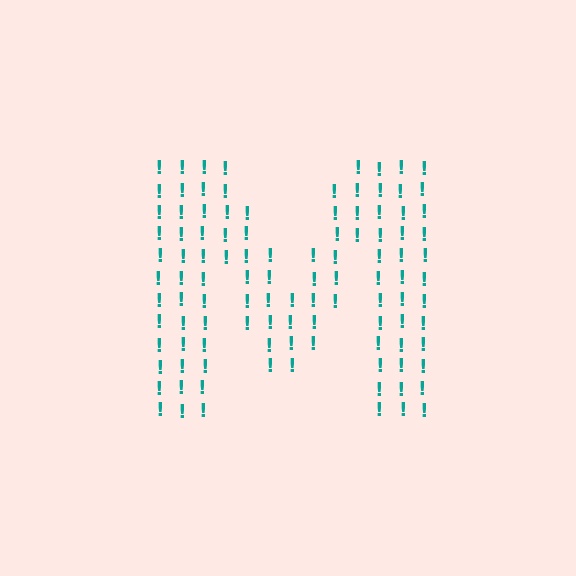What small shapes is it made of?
It is made of small exclamation marks.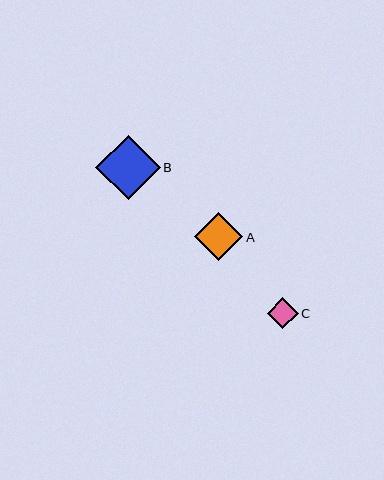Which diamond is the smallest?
Diamond C is the smallest with a size of approximately 31 pixels.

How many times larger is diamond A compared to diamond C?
Diamond A is approximately 1.6 times the size of diamond C.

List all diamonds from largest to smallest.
From largest to smallest: B, A, C.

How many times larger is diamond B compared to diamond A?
Diamond B is approximately 1.3 times the size of diamond A.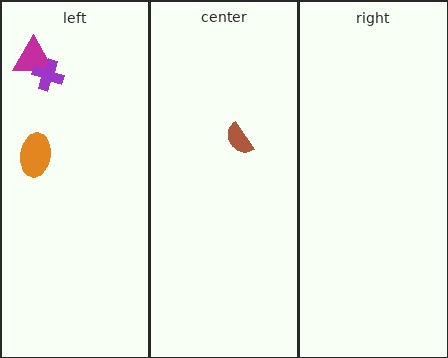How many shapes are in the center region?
1.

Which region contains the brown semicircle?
The center region.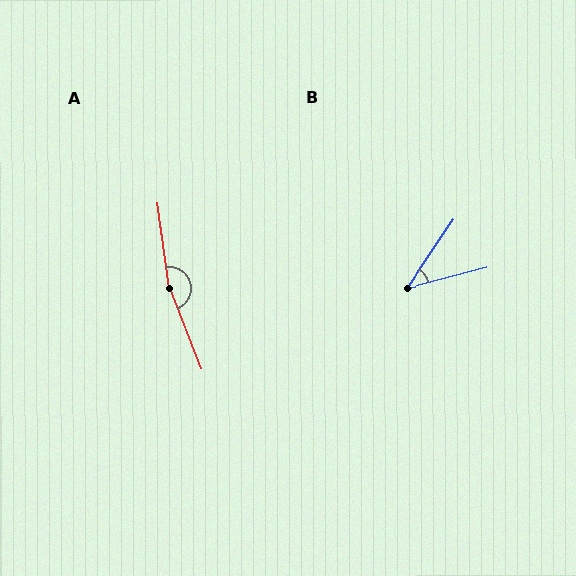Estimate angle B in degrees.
Approximately 41 degrees.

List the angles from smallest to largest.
B (41°), A (166°).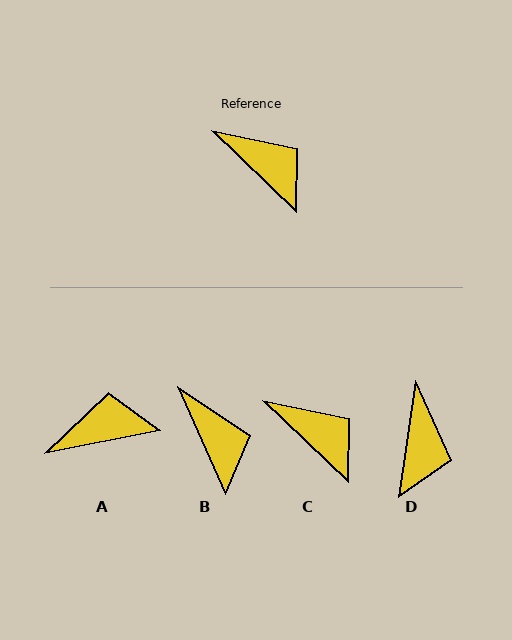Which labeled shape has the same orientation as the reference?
C.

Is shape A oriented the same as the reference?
No, it is off by about 55 degrees.